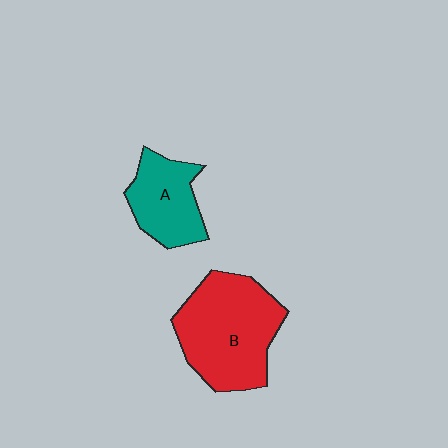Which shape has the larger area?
Shape B (red).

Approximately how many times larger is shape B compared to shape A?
Approximately 1.8 times.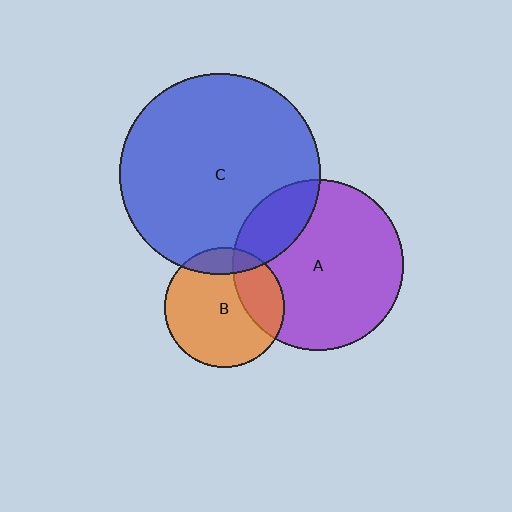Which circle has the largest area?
Circle C (blue).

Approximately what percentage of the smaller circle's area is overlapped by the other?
Approximately 25%.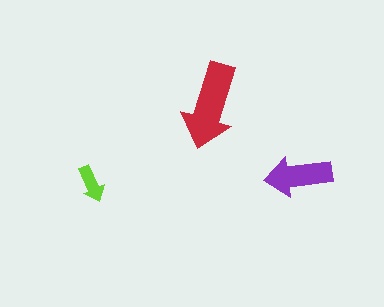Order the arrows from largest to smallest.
the red one, the purple one, the lime one.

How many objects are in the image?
There are 3 objects in the image.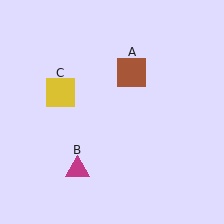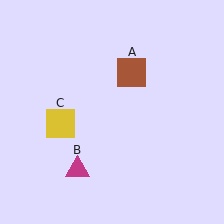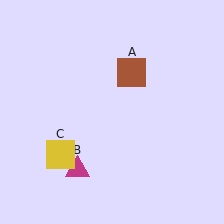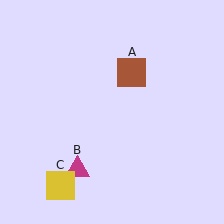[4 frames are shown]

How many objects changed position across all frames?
1 object changed position: yellow square (object C).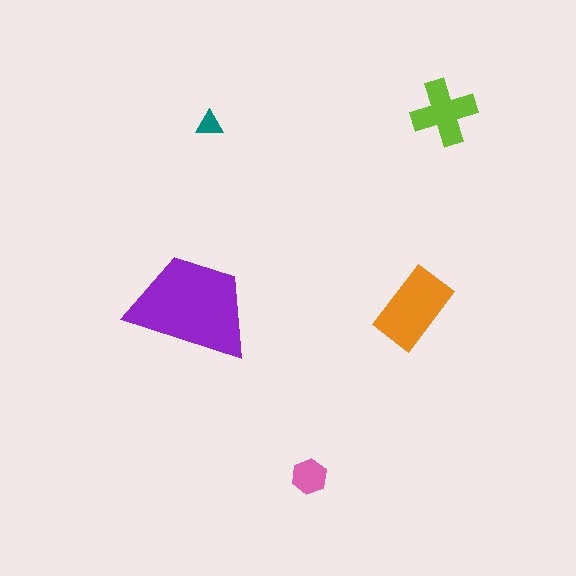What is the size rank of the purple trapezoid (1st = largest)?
1st.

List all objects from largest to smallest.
The purple trapezoid, the orange rectangle, the lime cross, the pink hexagon, the teal triangle.